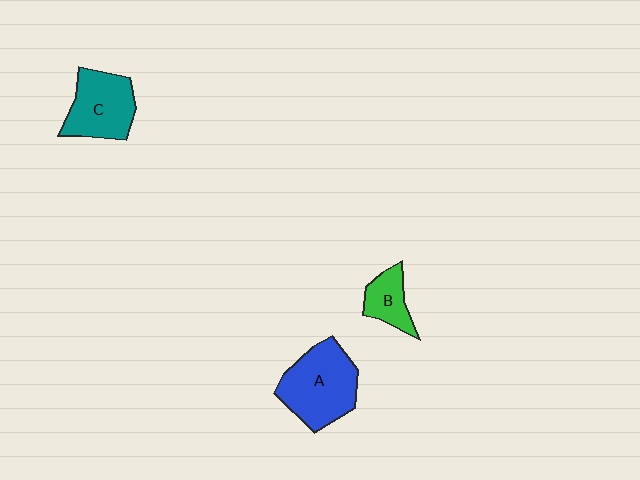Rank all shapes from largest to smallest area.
From largest to smallest: A (blue), C (teal), B (green).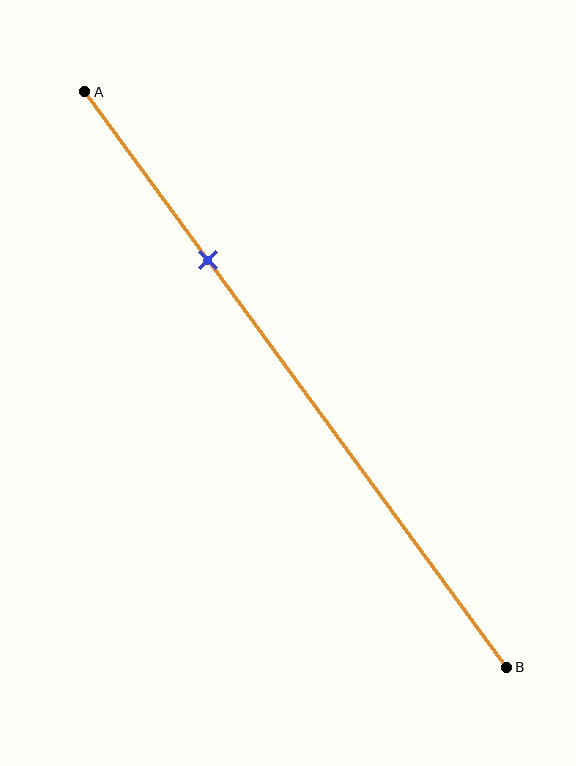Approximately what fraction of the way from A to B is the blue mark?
The blue mark is approximately 30% of the way from A to B.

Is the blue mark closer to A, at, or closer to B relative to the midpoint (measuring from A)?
The blue mark is closer to point A than the midpoint of segment AB.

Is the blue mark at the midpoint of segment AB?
No, the mark is at about 30% from A, not at the 50% midpoint.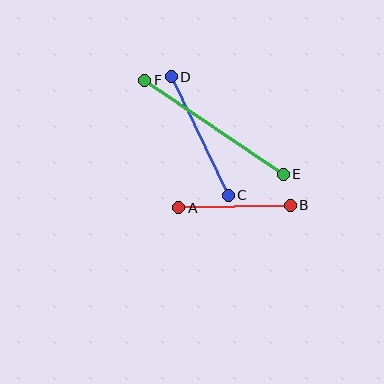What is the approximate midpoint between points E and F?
The midpoint is at approximately (214, 127) pixels.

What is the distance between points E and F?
The distance is approximately 168 pixels.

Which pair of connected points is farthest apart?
Points E and F are farthest apart.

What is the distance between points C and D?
The distance is approximately 132 pixels.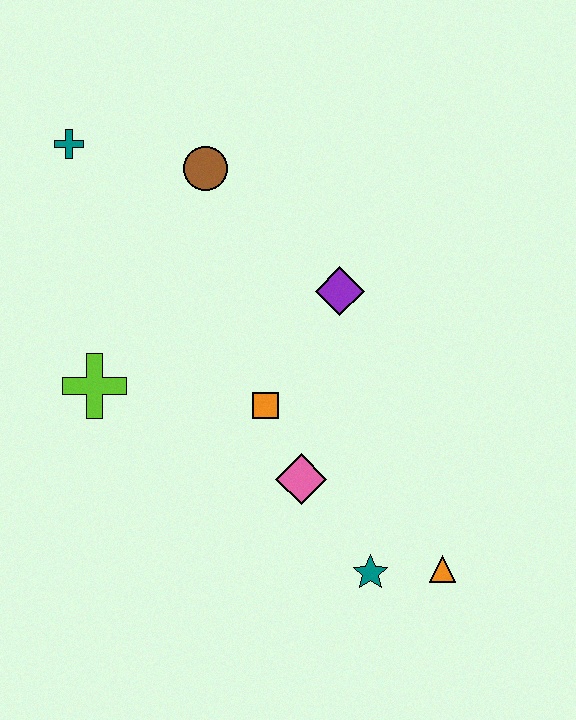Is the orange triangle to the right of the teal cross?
Yes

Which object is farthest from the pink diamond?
The teal cross is farthest from the pink diamond.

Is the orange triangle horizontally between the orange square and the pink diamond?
No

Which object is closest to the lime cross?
The orange square is closest to the lime cross.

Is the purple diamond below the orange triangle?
No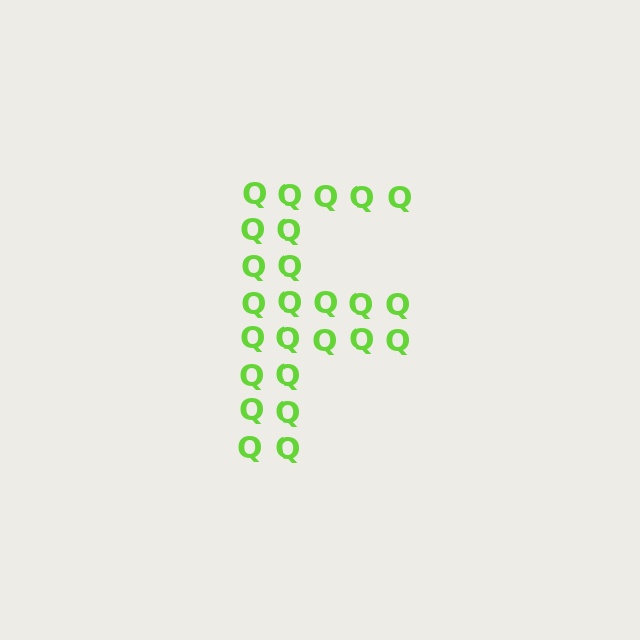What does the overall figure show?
The overall figure shows the letter F.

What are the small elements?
The small elements are letter Q's.